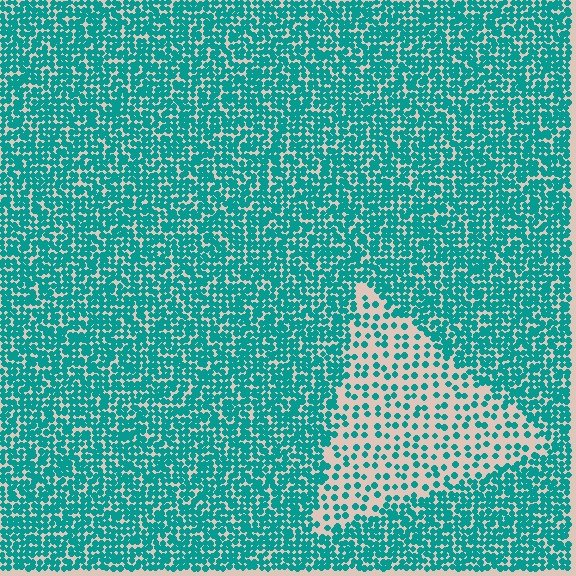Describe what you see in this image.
The image contains small teal elements arranged at two different densities. A triangle-shaped region is visible where the elements are less densely packed than the surrounding area.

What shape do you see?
I see a triangle.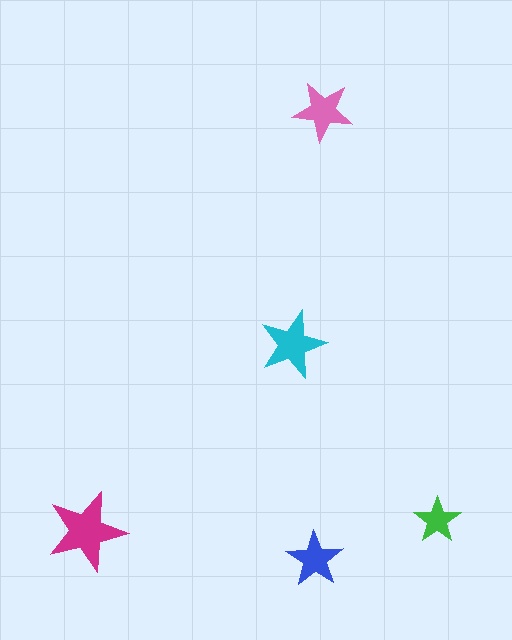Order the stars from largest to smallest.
the magenta one, the cyan one, the pink one, the blue one, the green one.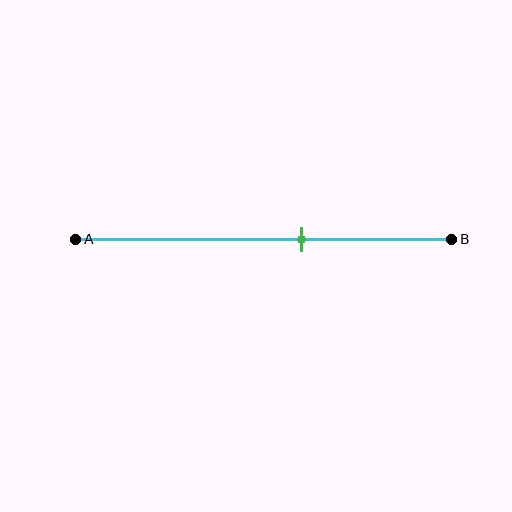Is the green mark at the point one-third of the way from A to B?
No, the mark is at about 60% from A, not at the 33% one-third point.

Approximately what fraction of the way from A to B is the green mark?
The green mark is approximately 60% of the way from A to B.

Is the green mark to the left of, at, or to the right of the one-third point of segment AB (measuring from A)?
The green mark is to the right of the one-third point of segment AB.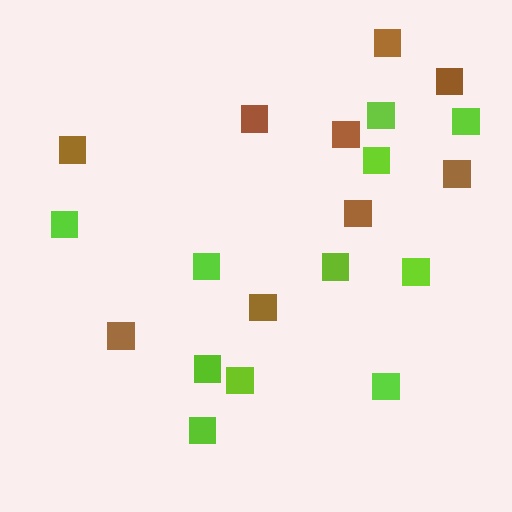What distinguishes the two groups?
There are 2 groups: one group of brown squares (9) and one group of lime squares (11).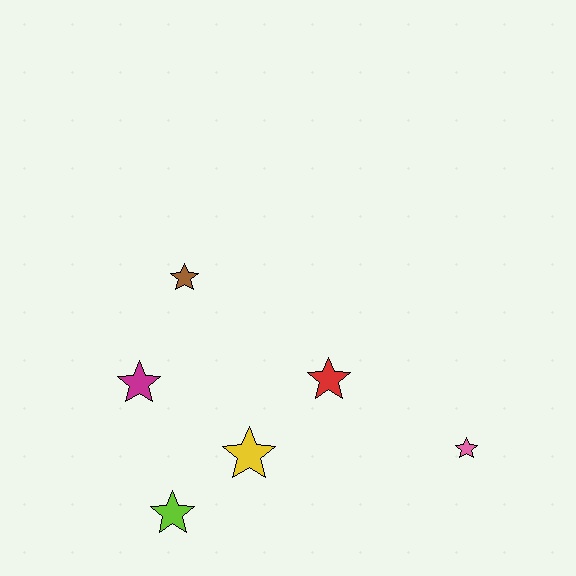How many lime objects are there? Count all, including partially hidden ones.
There is 1 lime object.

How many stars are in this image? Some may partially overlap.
There are 6 stars.